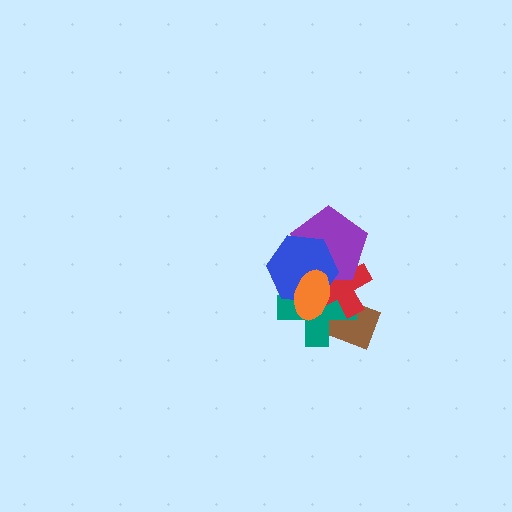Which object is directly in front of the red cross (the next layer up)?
The purple pentagon is directly in front of the red cross.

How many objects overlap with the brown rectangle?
3 objects overlap with the brown rectangle.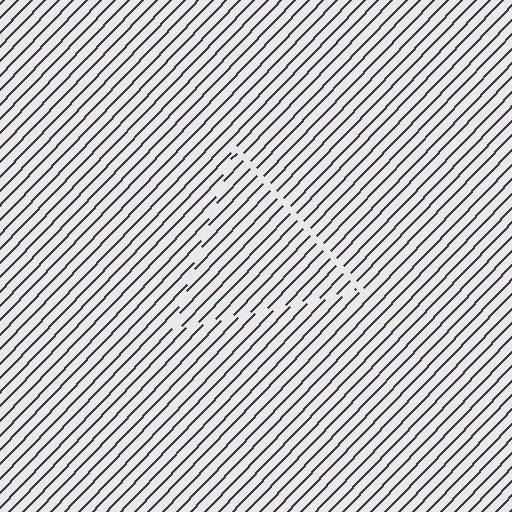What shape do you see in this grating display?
An illusory triangle. The interior of the shape contains the same grating, shifted by half a period — the contour is defined by the phase discontinuity where line-ends from the inner and outer gratings abut.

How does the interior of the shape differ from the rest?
The interior of the shape contains the same grating, shifted by half a period — the contour is defined by the phase discontinuity where line-ends from the inner and outer gratings abut.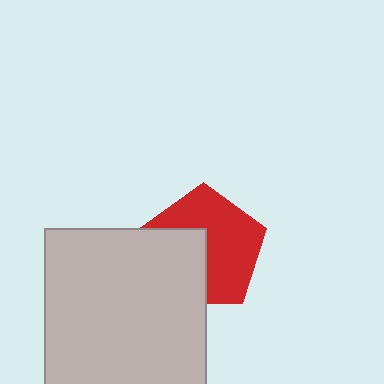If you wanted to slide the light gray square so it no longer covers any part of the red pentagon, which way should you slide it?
Slide it toward the lower-left — that is the most direct way to separate the two shapes.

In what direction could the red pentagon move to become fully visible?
The red pentagon could move toward the upper-right. That would shift it out from behind the light gray square entirely.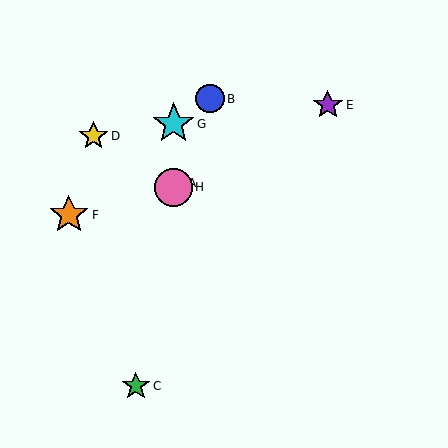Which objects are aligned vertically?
Objects A, G, H are aligned vertically.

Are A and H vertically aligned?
Yes, both are at x≈174.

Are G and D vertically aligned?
No, G is at x≈174 and D is at x≈94.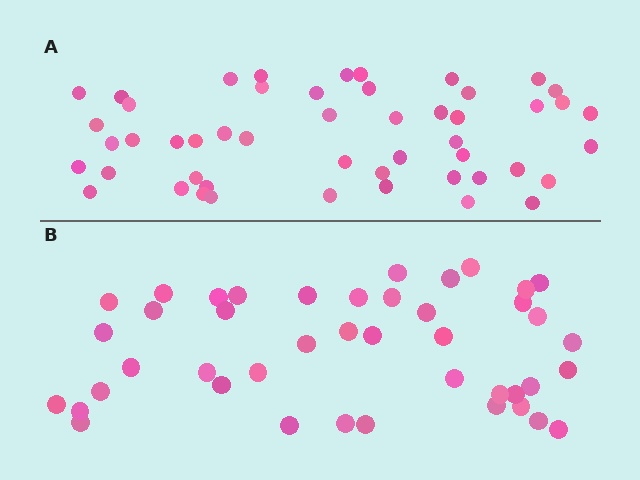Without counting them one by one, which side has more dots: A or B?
Region A (the top region) has more dots.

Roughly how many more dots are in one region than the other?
Region A has roughly 8 or so more dots than region B.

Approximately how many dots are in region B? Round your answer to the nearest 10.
About 40 dots. (The exact count is 43, which rounds to 40.)